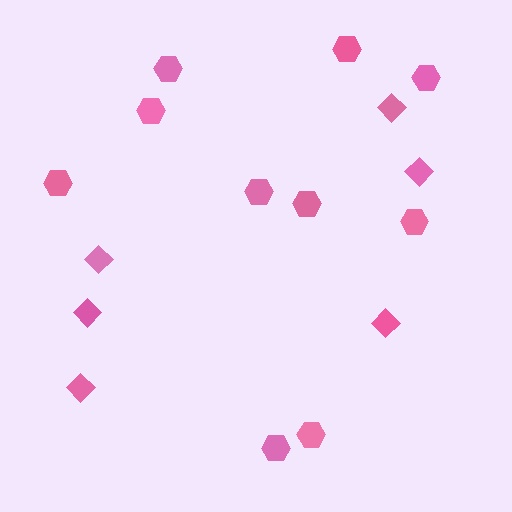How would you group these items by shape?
There are 2 groups: one group of diamonds (6) and one group of hexagons (10).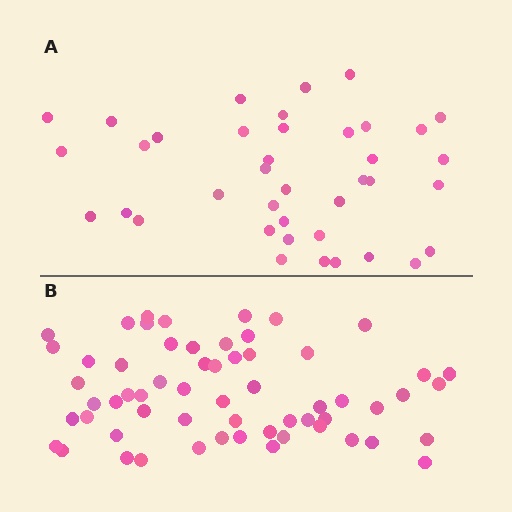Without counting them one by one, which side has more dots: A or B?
Region B (the bottom region) has more dots.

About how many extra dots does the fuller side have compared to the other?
Region B has approximately 20 more dots than region A.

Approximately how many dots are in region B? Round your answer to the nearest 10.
About 60 dots.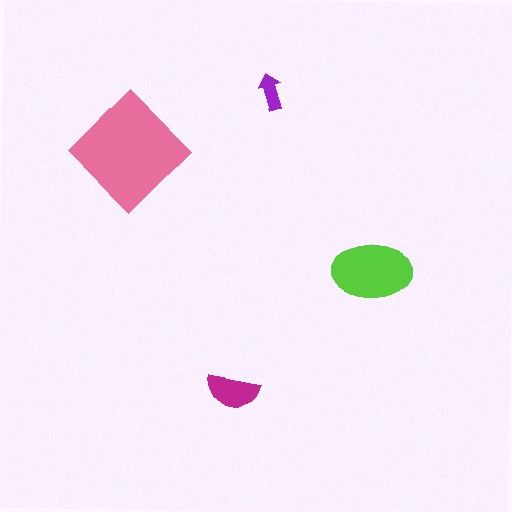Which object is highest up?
The purple arrow is topmost.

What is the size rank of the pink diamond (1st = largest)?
1st.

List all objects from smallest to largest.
The purple arrow, the magenta semicircle, the lime ellipse, the pink diamond.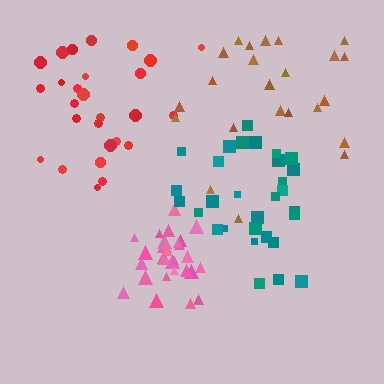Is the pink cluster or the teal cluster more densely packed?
Pink.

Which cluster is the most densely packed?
Pink.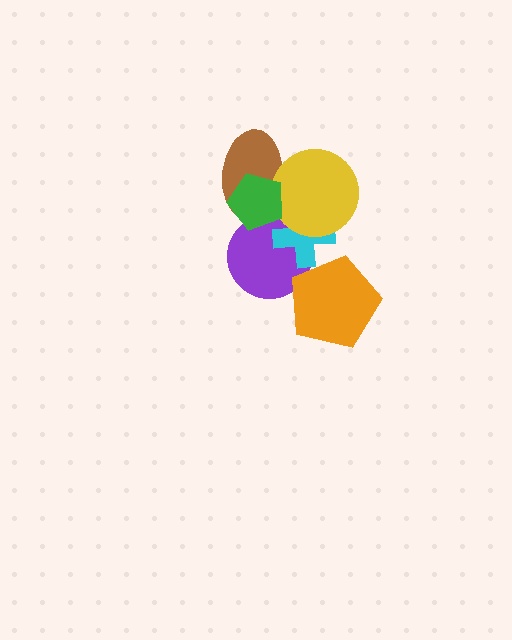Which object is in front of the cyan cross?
The yellow circle is in front of the cyan cross.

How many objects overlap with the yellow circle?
4 objects overlap with the yellow circle.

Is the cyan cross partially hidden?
Yes, it is partially covered by another shape.